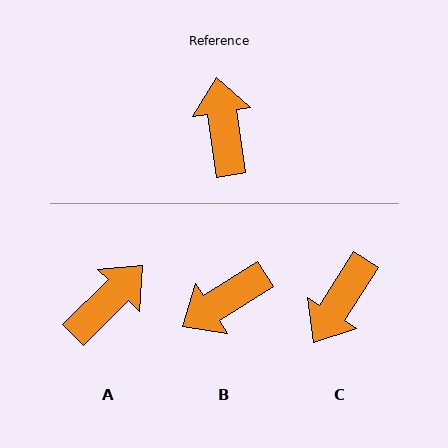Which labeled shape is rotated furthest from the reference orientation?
C, about 139 degrees away.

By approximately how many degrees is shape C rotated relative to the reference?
Approximately 139 degrees counter-clockwise.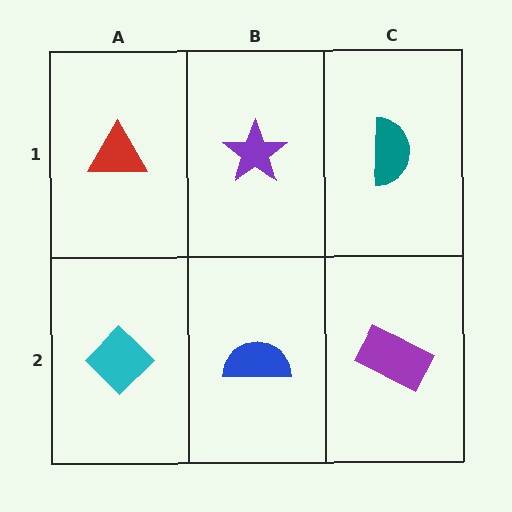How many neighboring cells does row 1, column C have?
2.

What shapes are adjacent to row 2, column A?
A red triangle (row 1, column A), a blue semicircle (row 2, column B).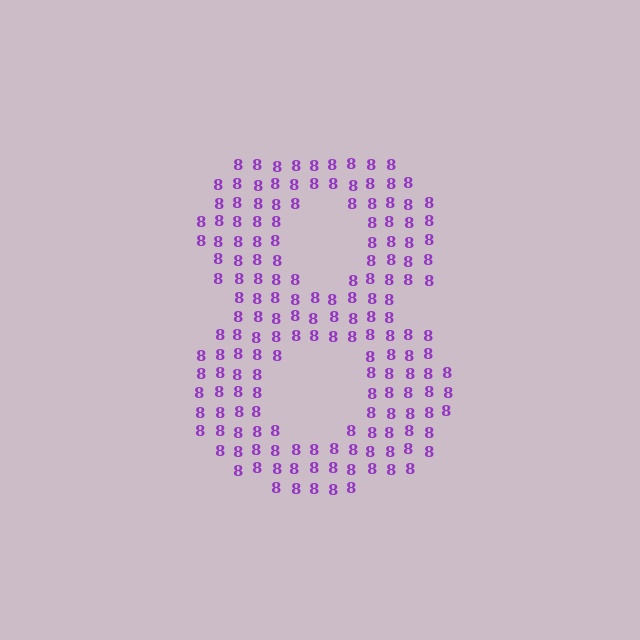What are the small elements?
The small elements are digit 8's.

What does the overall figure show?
The overall figure shows the digit 8.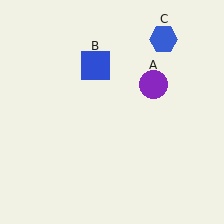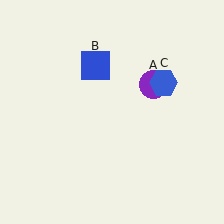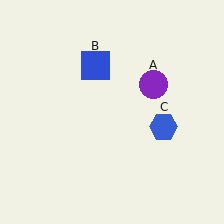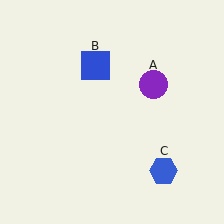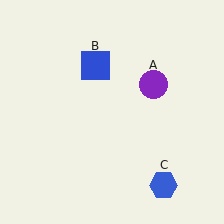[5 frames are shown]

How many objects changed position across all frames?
1 object changed position: blue hexagon (object C).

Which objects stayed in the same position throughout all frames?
Purple circle (object A) and blue square (object B) remained stationary.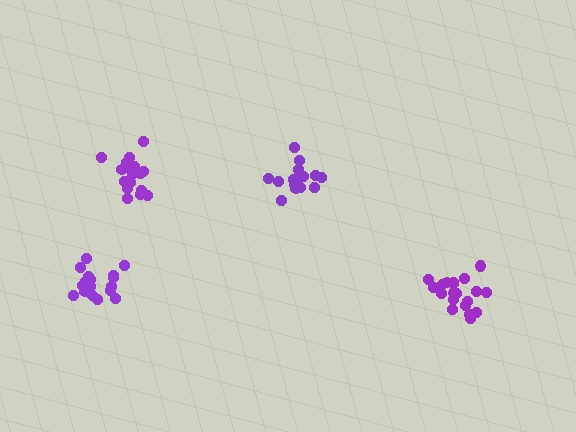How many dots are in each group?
Group 1: 20 dots, Group 2: 16 dots, Group 3: 18 dots, Group 4: 17 dots (71 total).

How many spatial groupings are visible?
There are 4 spatial groupings.